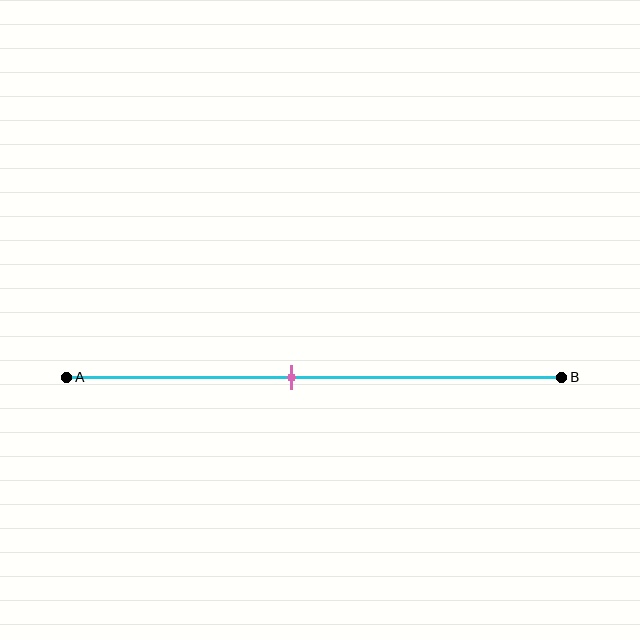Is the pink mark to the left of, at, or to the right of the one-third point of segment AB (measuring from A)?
The pink mark is to the right of the one-third point of segment AB.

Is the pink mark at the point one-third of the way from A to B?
No, the mark is at about 45% from A, not at the 33% one-third point.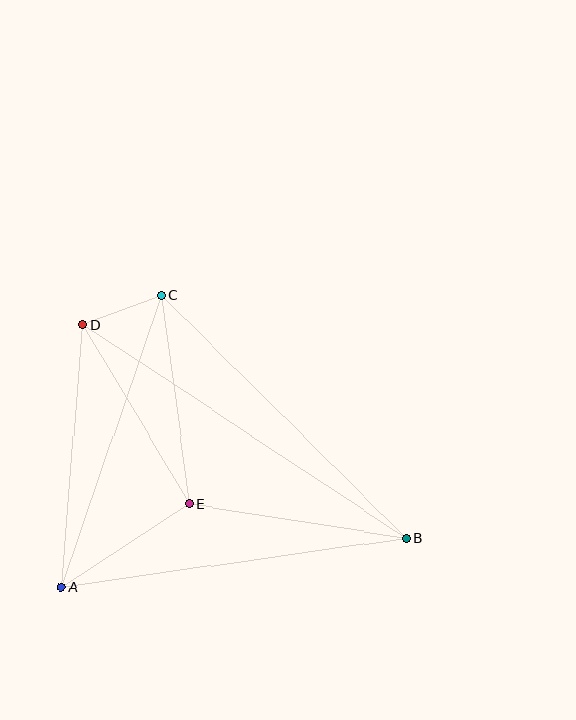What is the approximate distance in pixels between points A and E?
The distance between A and E is approximately 152 pixels.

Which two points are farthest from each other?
Points B and D are farthest from each other.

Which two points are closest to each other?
Points C and D are closest to each other.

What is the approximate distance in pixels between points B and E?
The distance between B and E is approximately 220 pixels.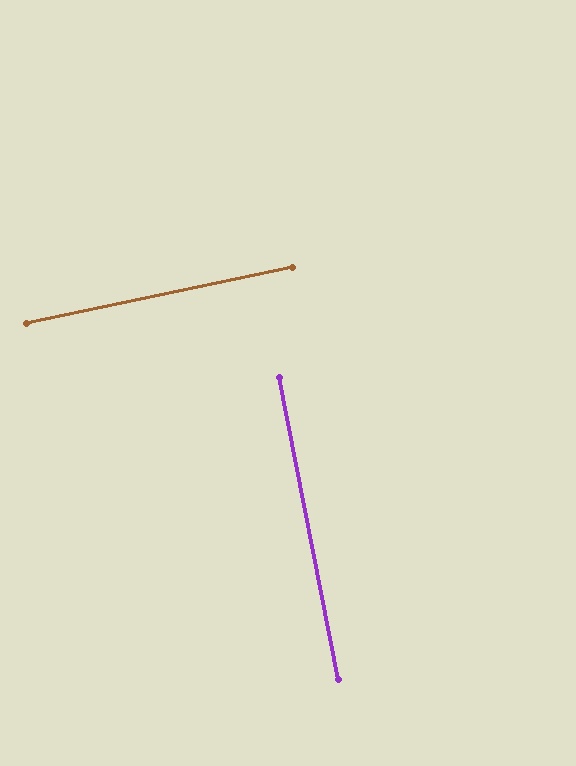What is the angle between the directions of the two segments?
Approximately 89 degrees.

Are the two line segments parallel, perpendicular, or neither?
Perpendicular — they meet at approximately 89°.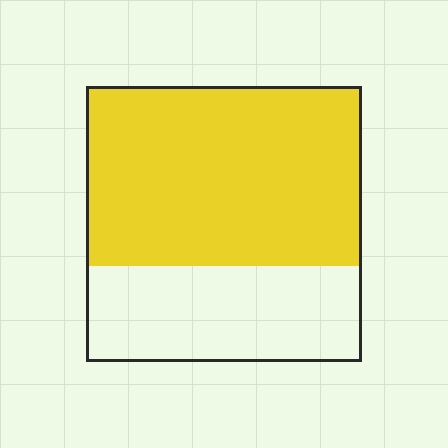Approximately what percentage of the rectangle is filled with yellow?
Approximately 65%.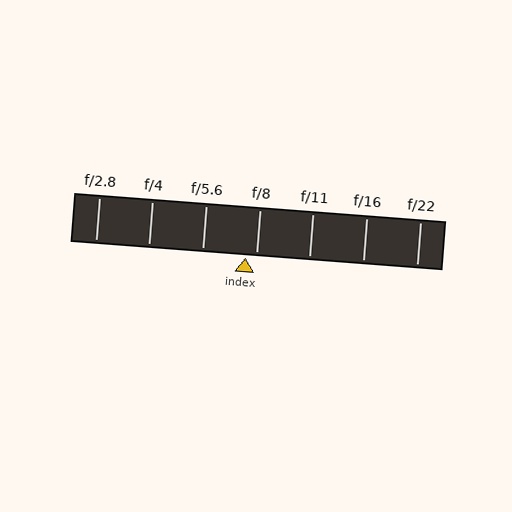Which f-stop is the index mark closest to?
The index mark is closest to f/8.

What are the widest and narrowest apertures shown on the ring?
The widest aperture shown is f/2.8 and the narrowest is f/22.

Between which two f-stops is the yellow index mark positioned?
The index mark is between f/5.6 and f/8.